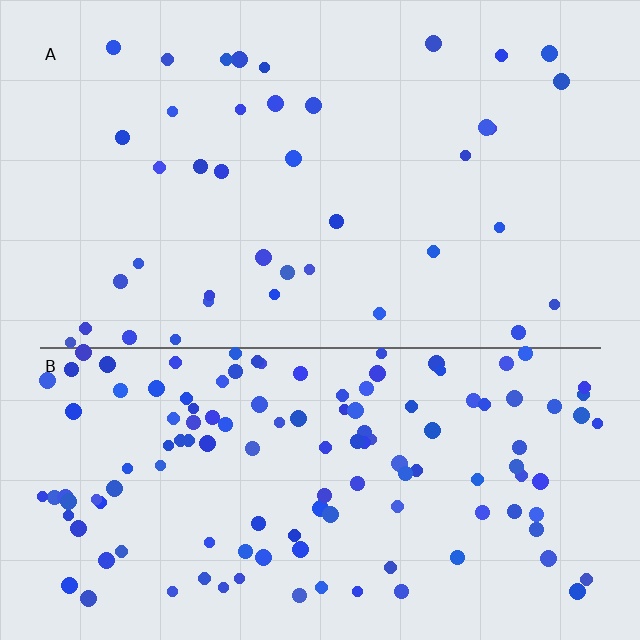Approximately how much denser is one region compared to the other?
Approximately 3.3× — region B over region A.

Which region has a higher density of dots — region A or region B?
B (the bottom).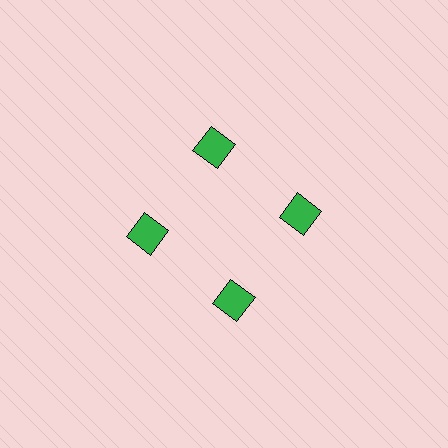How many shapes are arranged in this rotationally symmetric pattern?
There are 4 shapes, arranged in 4 groups of 1.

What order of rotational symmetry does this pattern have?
This pattern has 4-fold rotational symmetry.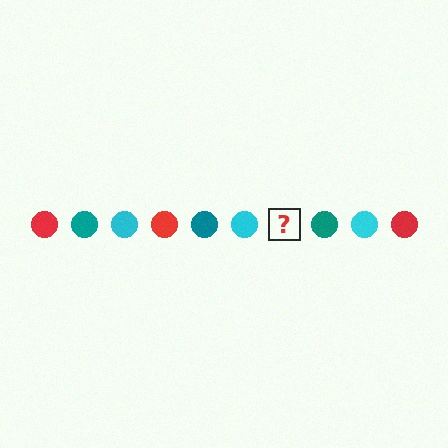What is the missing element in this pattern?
The missing element is a red circle.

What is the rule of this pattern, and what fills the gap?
The rule is that the pattern cycles through red, teal, cyan circles. The gap should be filled with a red circle.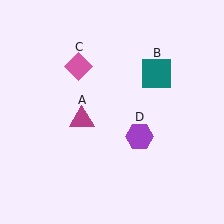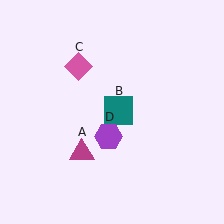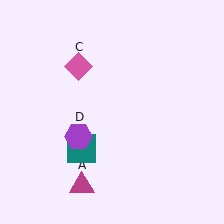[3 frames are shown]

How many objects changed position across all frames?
3 objects changed position: magenta triangle (object A), teal square (object B), purple hexagon (object D).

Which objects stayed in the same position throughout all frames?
Pink diamond (object C) remained stationary.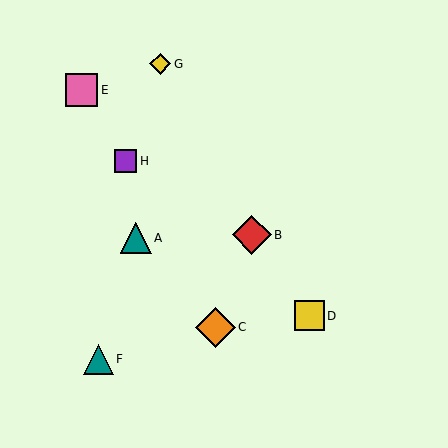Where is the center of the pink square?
The center of the pink square is at (82, 90).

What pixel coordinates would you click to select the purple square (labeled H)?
Click at (125, 161) to select the purple square H.